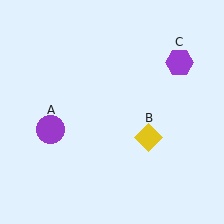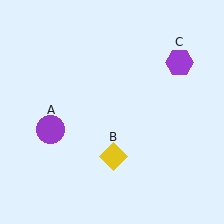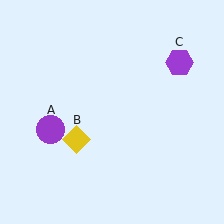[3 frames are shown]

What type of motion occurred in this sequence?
The yellow diamond (object B) rotated clockwise around the center of the scene.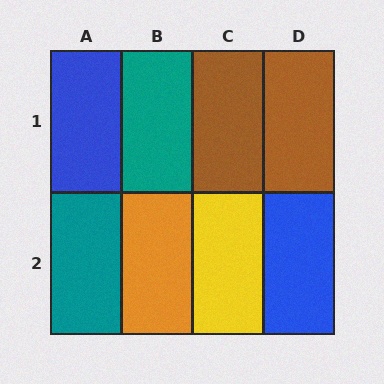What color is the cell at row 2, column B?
Orange.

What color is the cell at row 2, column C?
Yellow.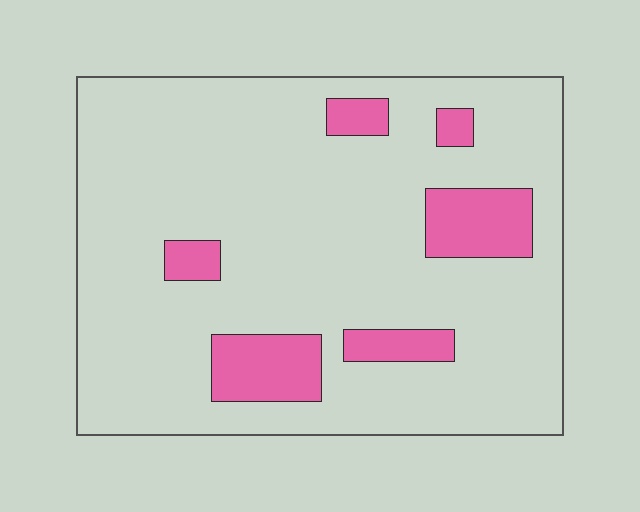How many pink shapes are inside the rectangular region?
6.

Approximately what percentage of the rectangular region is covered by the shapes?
Approximately 15%.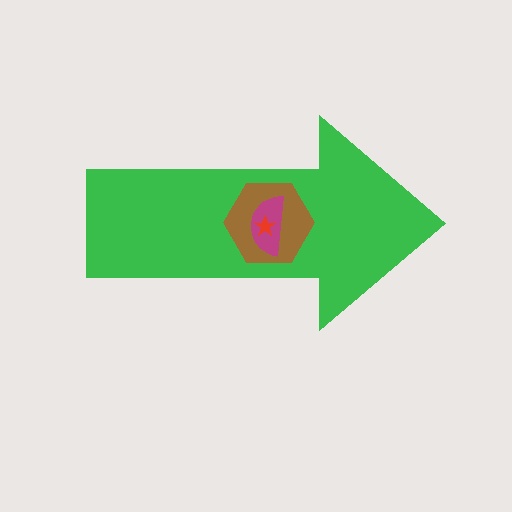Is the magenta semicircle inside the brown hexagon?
Yes.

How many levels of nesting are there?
4.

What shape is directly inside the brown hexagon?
The magenta semicircle.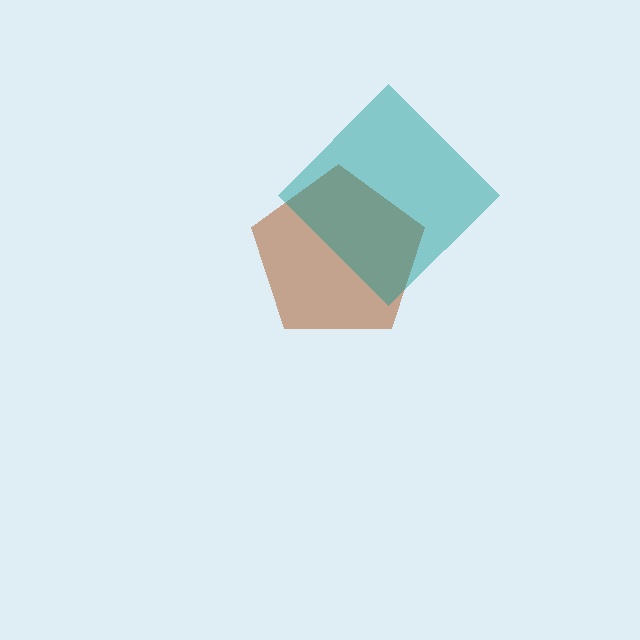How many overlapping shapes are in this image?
There are 2 overlapping shapes in the image.